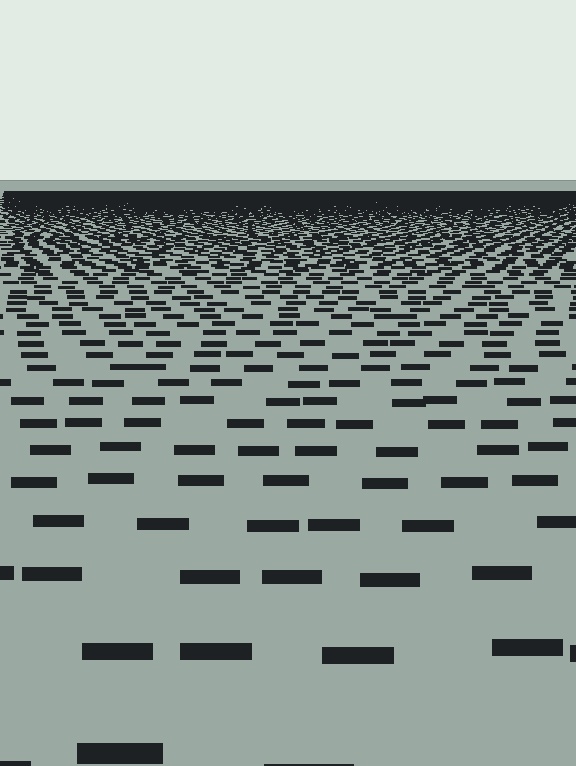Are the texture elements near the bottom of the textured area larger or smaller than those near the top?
Larger. Near the bottom, elements are closer to the viewer and appear at a bigger on-screen size.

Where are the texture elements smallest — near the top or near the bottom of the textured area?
Near the top.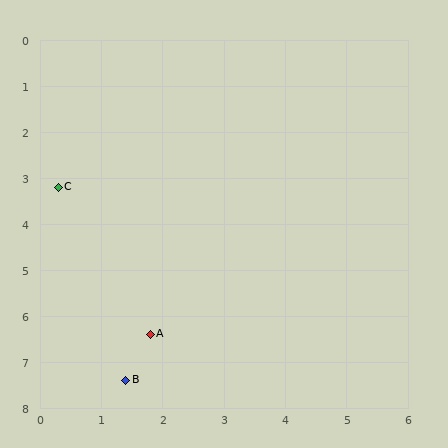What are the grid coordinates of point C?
Point C is at approximately (0.3, 3.2).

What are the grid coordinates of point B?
Point B is at approximately (1.4, 7.4).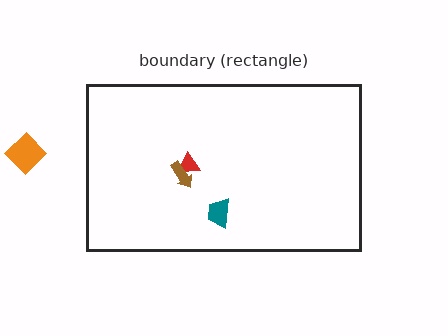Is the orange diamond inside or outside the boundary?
Outside.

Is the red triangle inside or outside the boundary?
Inside.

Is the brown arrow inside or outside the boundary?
Inside.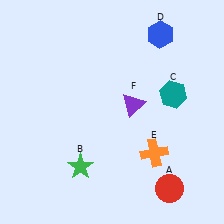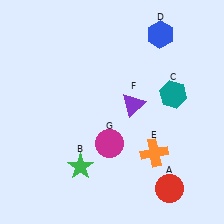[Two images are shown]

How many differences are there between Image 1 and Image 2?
There is 1 difference between the two images.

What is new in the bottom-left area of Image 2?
A magenta circle (G) was added in the bottom-left area of Image 2.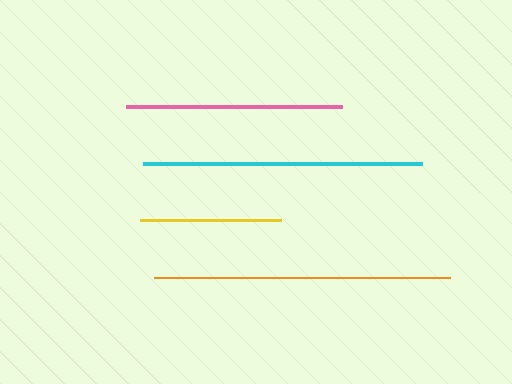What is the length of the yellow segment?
The yellow segment is approximately 140 pixels long.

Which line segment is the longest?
The orange line is the longest at approximately 296 pixels.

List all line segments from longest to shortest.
From longest to shortest: orange, cyan, pink, yellow.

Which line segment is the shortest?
The yellow line is the shortest at approximately 140 pixels.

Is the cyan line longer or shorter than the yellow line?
The cyan line is longer than the yellow line.